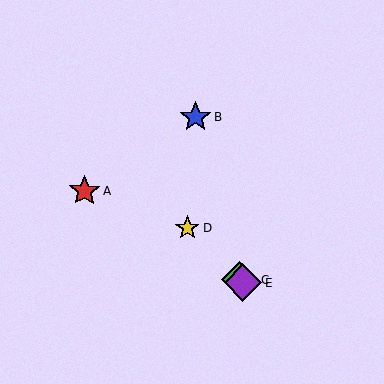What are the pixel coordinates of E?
Object E is at (242, 283).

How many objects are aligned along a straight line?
3 objects (C, D, E) are aligned along a straight line.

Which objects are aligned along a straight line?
Objects C, D, E are aligned along a straight line.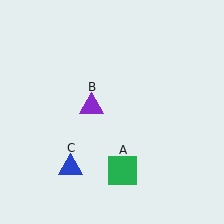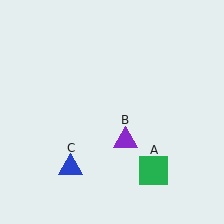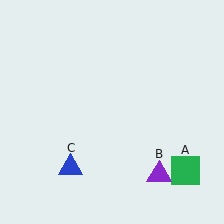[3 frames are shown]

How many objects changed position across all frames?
2 objects changed position: green square (object A), purple triangle (object B).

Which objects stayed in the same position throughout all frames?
Blue triangle (object C) remained stationary.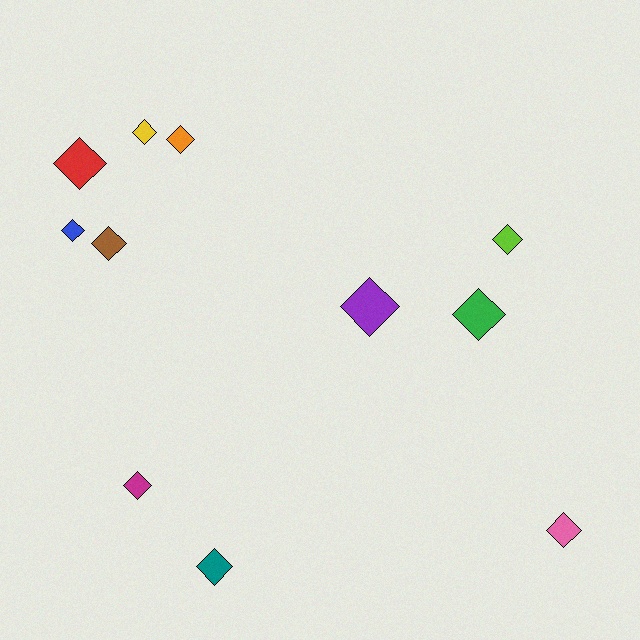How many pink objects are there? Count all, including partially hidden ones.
There is 1 pink object.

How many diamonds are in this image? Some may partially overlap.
There are 11 diamonds.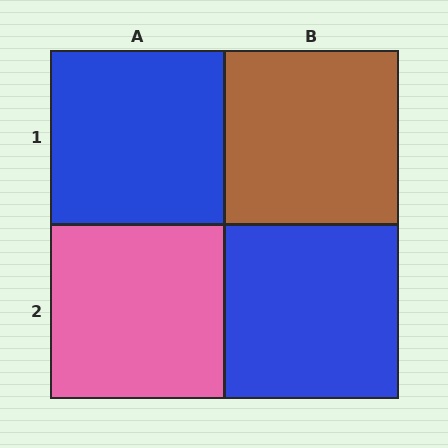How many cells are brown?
1 cell is brown.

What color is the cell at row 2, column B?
Blue.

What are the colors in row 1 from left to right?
Blue, brown.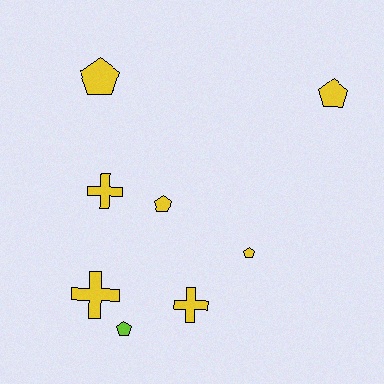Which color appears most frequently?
Yellow, with 7 objects.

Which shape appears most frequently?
Pentagon, with 5 objects.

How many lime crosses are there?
There are no lime crosses.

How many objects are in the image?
There are 8 objects.